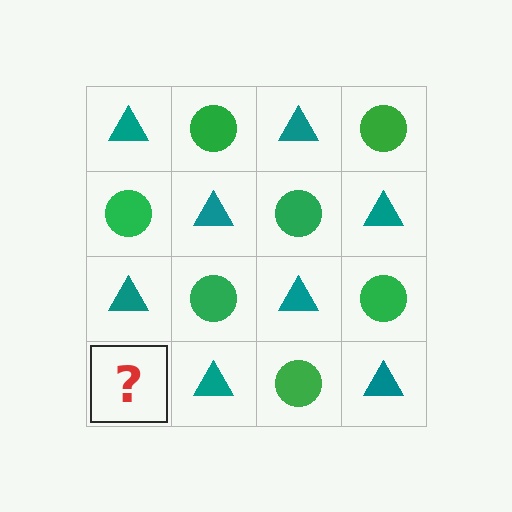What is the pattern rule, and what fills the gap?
The rule is that it alternates teal triangle and green circle in a checkerboard pattern. The gap should be filled with a green circle.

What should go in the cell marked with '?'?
The missing cell should contain a green circle.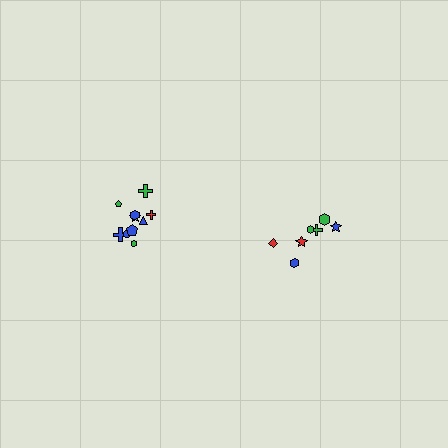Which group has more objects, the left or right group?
The left group.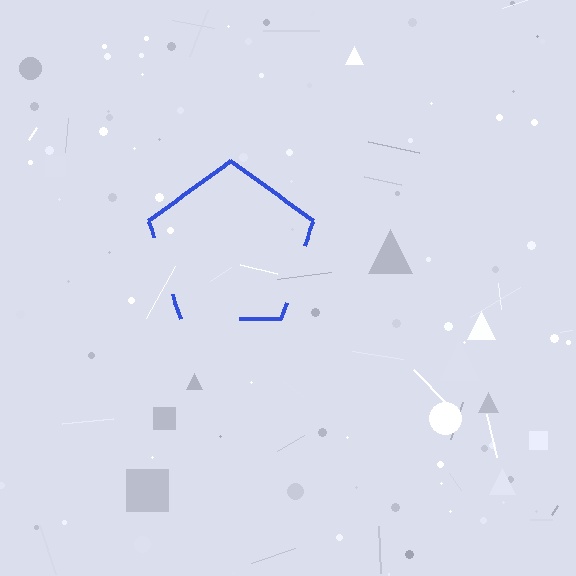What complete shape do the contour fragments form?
The contour fragments form a pentagon.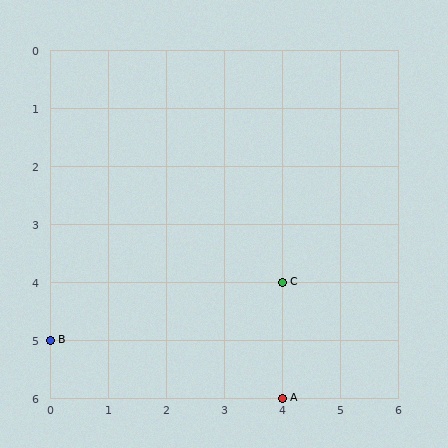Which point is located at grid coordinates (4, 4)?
Point C is at (4, 4).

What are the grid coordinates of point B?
Point B is at grid coordinates (0, 5).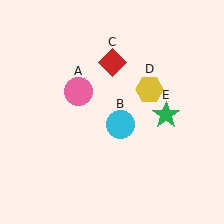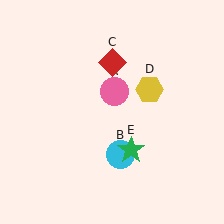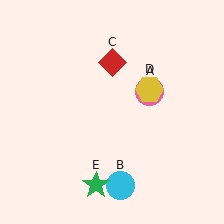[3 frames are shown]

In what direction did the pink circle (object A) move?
The pink circle (object A) moved right.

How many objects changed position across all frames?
3 objects changed position: pink circle (object A), cyan circle (object B), green star (object E).